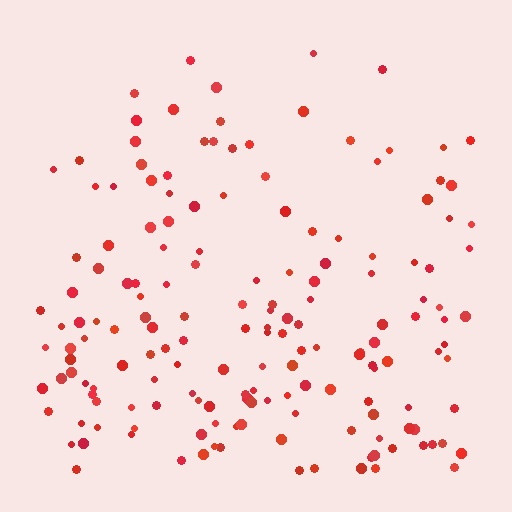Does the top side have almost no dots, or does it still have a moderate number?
Still a moderate number, just noticeably fewer than the bottom.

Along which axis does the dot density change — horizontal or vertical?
Vertical.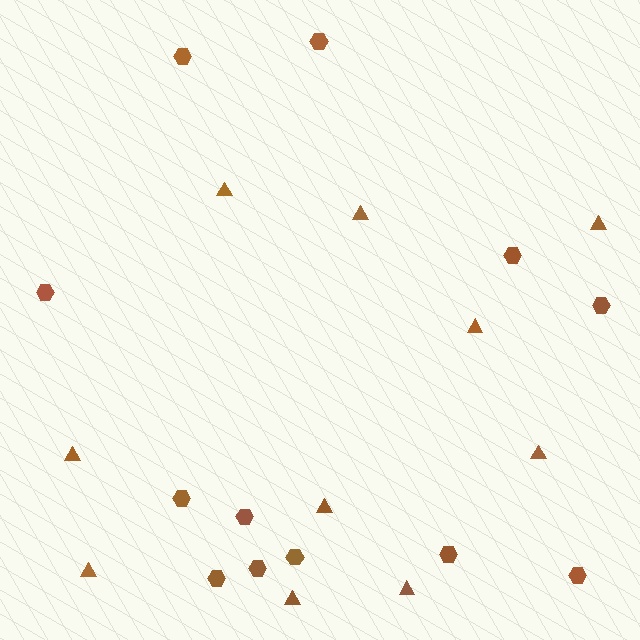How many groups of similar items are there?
There are 2 groups: one group of triangles (10) and one group of hexagons (12).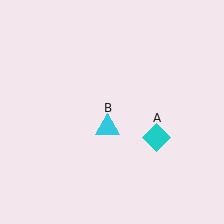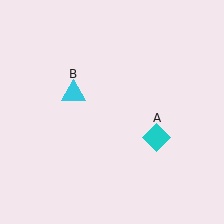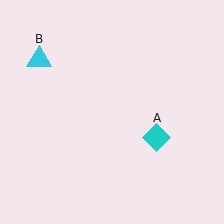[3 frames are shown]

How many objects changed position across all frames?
1 object changed position: cyan triangle (object B).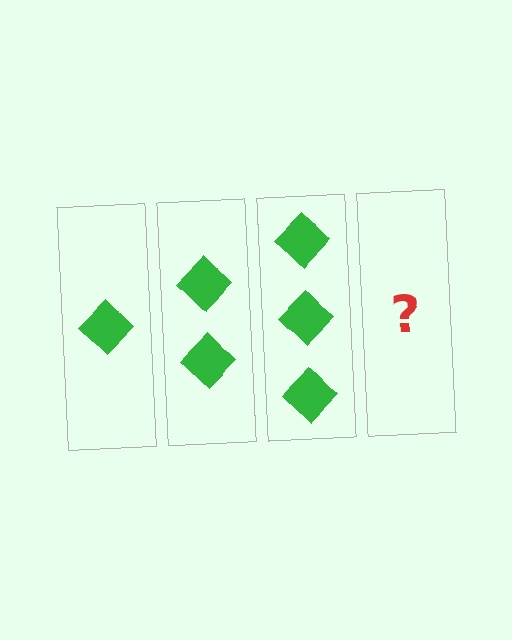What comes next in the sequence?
The next element should be 4 diamonds.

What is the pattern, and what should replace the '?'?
The pattern is that each step adds one more diamond. The '?' should be 4 diamonds.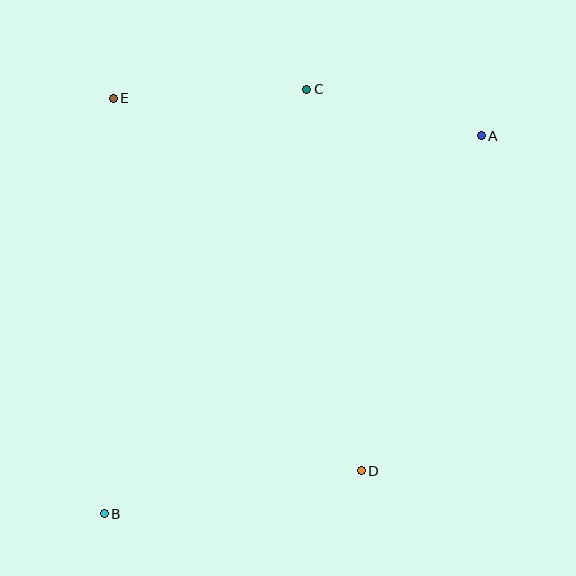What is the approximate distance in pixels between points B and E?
The distance between B and E is approximately 415 pixels.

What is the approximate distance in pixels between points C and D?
The distance between C and D is approximately 386 pixels.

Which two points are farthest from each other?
Points A and B are farthest from each other.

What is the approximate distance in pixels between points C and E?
The distance between C and E is approximately 194 pixels.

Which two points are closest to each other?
Points A and C are closest to each other.